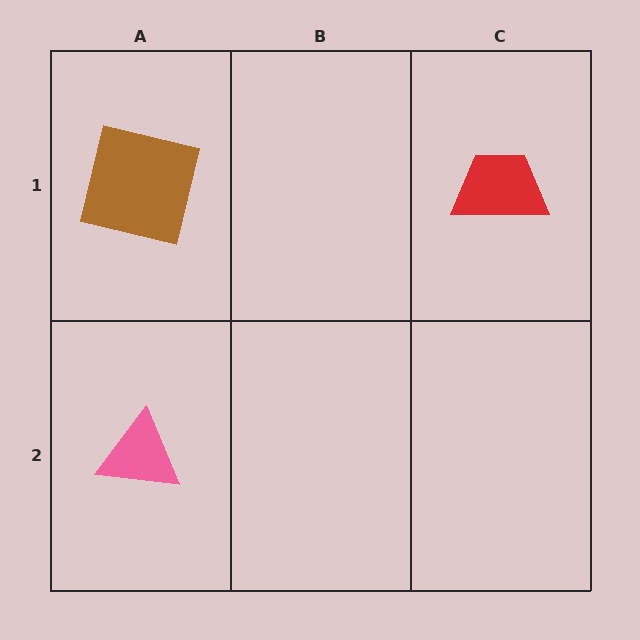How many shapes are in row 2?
1 shape.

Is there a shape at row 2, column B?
No, that cell is empty.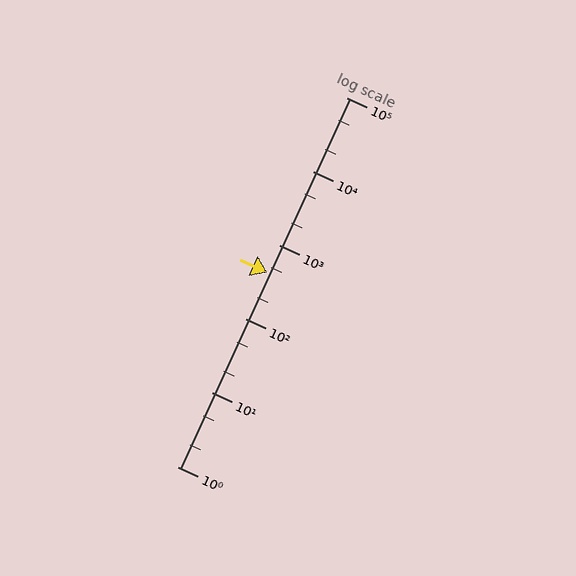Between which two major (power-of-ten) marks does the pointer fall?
The pointer is between 100 and 1000.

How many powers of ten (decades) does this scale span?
The scale spans 5 decades, from 1 to 100000.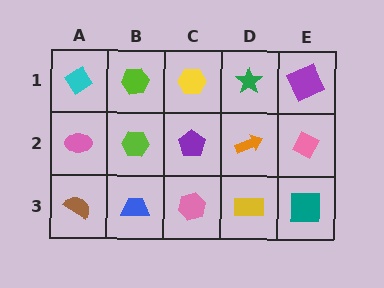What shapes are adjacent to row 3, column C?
A purple pentagon (row 2, column C), a blue trapezoid (row 3, column B), a yellow rectangle (row 3, column D).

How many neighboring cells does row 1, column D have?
3.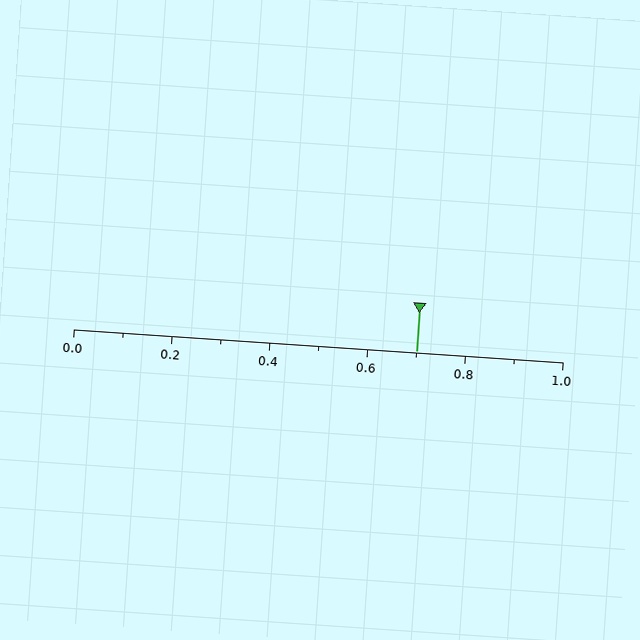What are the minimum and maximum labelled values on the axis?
The axis runs from 0.0 to 1.0.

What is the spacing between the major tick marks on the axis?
The major ticks are spaced 0.2 apart.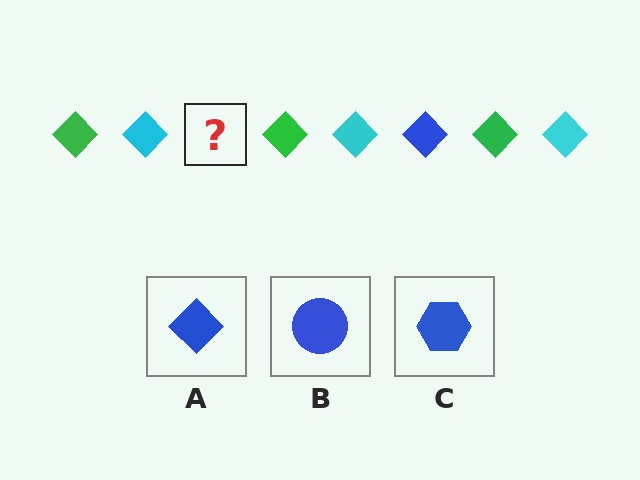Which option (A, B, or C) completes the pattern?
A.